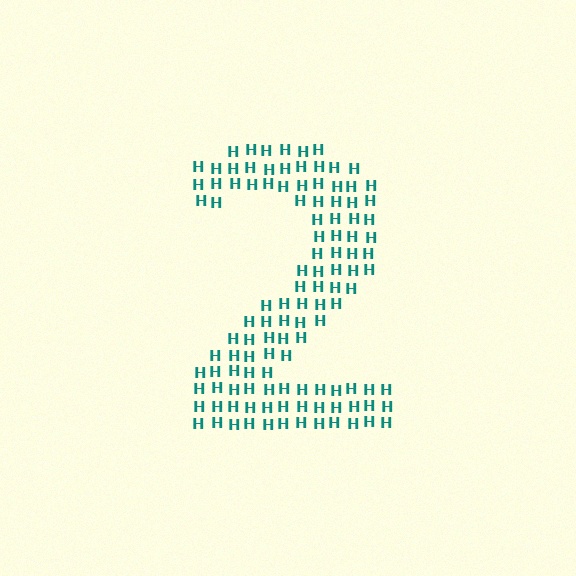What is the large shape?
The large shape is the digit 2.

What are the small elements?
The small elements are letter H's.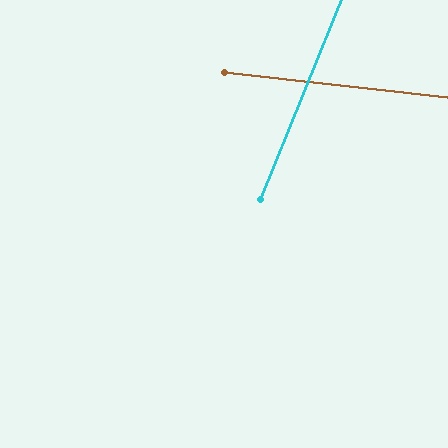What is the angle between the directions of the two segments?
Approximately 75 degrees.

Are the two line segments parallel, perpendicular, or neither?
Neither parallel nor perpendicular — they differ by about 75°.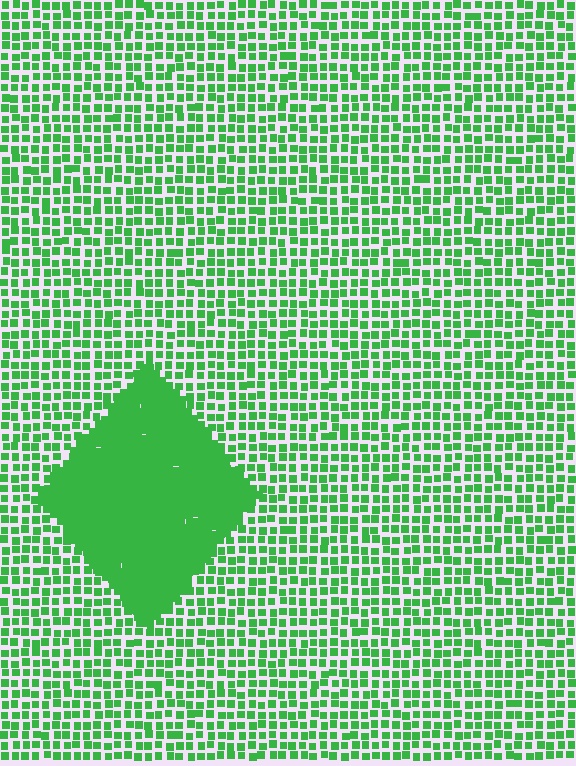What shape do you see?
I see a diamond.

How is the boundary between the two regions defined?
The boundary is defined by a change in element density (approximately 2.6x ratio). All elements are the same color, size, and shape.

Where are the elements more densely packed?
The elements are more densely packed inside the diamond boundary.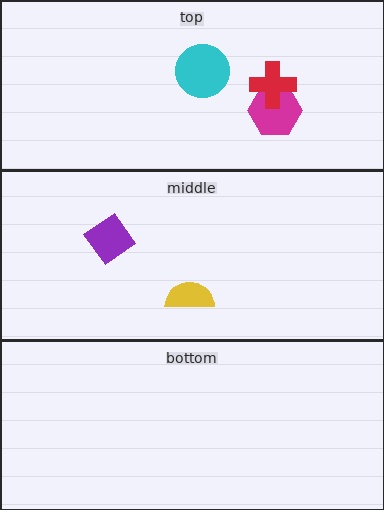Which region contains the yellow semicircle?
The middle region.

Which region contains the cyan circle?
The top region.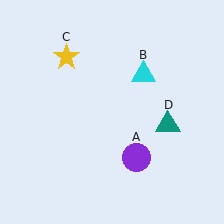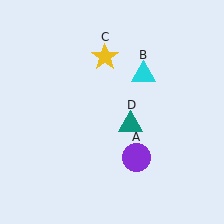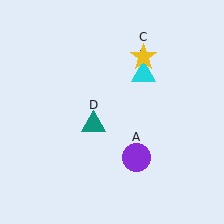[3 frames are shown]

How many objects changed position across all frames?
2 objects changed position: yellow star (object C), teal triangle (object D).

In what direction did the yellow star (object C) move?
The yellow star (object C) moved right.